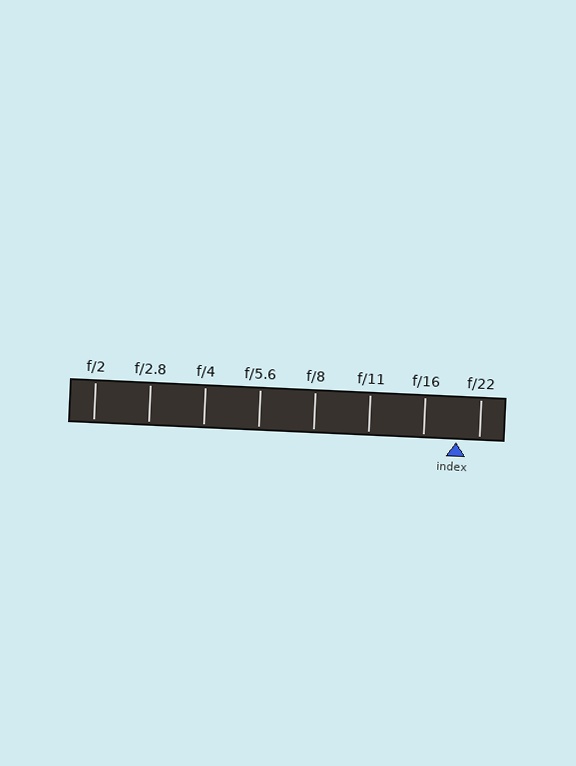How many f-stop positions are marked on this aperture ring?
There are 8 f-stop positions marked.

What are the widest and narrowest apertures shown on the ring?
The widest aperture shown is f/2 and the narrowest is f/22.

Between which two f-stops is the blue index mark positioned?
The index mark is between f/16 and f/22.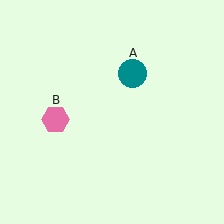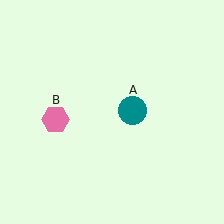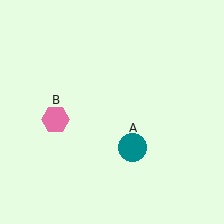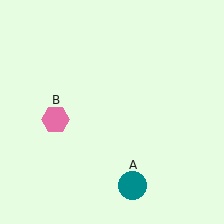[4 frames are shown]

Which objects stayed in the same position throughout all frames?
Pink hexagon (object B) remained stationary.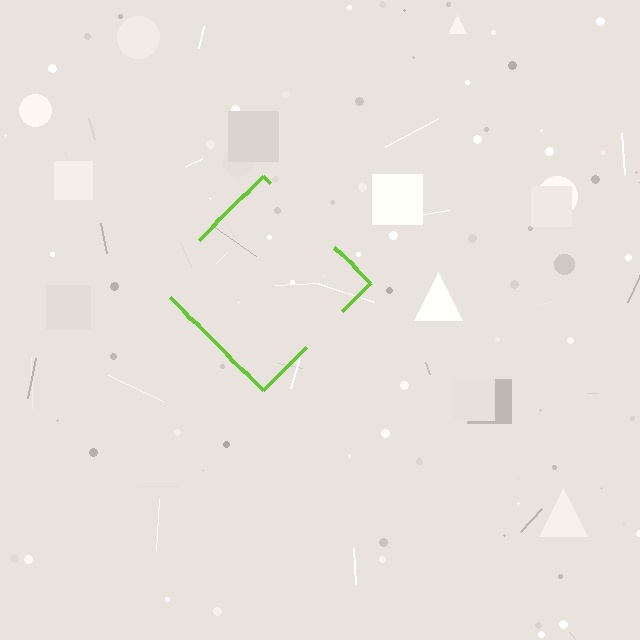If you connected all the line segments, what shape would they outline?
They would outline a diamond.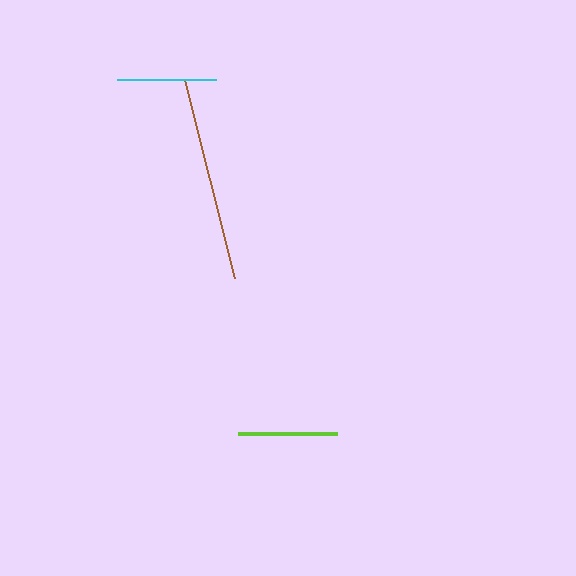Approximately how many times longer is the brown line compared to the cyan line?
The brown line is approximately 2.1 times the length of the cyan line.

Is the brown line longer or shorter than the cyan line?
The brown line is longer than the cyan line.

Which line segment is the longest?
The brown line is the longest at approximately 205 pixels.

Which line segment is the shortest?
The lime line is the shortest at approximately 98 pixels.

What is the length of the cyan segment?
The cyan segment is approximately 99 pixels long.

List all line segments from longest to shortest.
From longest to shortest: brown, cyan, lime.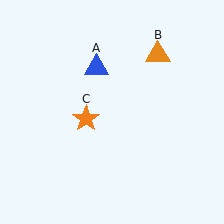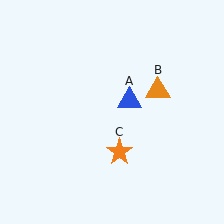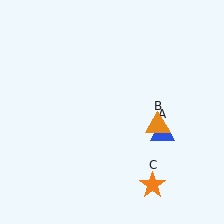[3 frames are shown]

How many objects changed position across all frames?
3 objects changed position: blue triangle (object A), orange triangle (object B), orange star (object C).